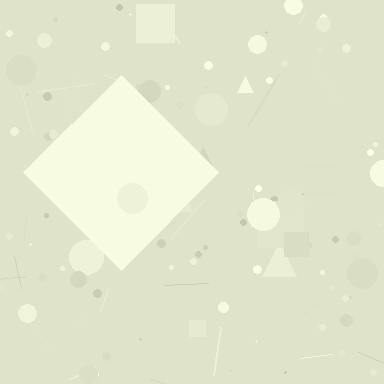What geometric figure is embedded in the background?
A diamond is embedded in the background.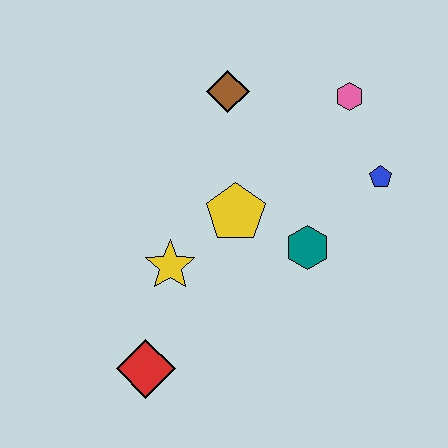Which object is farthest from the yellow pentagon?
The red diamond is farthest from the yellow pentagon.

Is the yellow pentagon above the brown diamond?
No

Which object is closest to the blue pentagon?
The pink hexagon is closest to the blue pentagon.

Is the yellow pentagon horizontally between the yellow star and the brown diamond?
No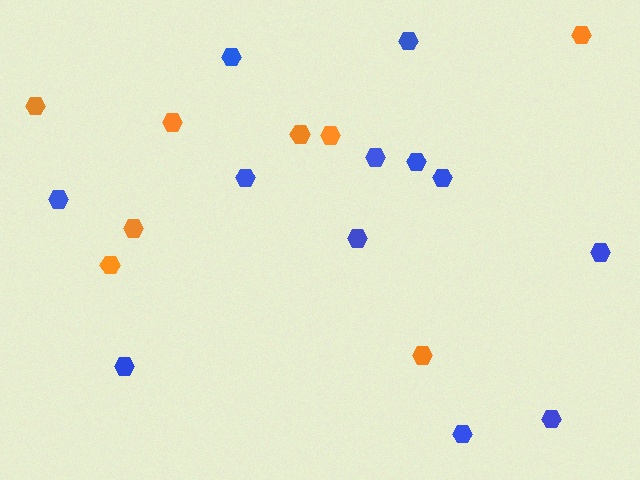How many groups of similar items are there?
There are 2 groups: one group of orange hexagons (8) and one group of blue hexagons (12).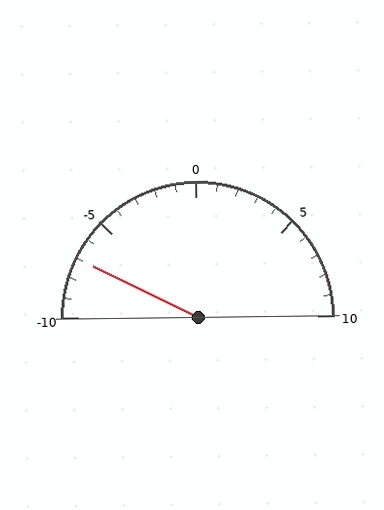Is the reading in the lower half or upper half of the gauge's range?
The reading is in the lower half of the range (-10 to 10).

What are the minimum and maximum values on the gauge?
The gauge ranges from -10 to 10.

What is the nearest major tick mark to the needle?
The nearest major tick mark is -5.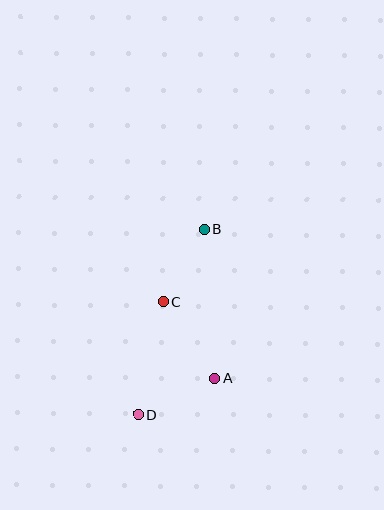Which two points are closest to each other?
Points B and C are closest to each other.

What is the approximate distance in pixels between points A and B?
The distance between A and B is approximately 150 pixels.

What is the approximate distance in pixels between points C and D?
The distance between C and D is approximately 116 pixels.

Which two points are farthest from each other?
Points B and D are farthest from each other.